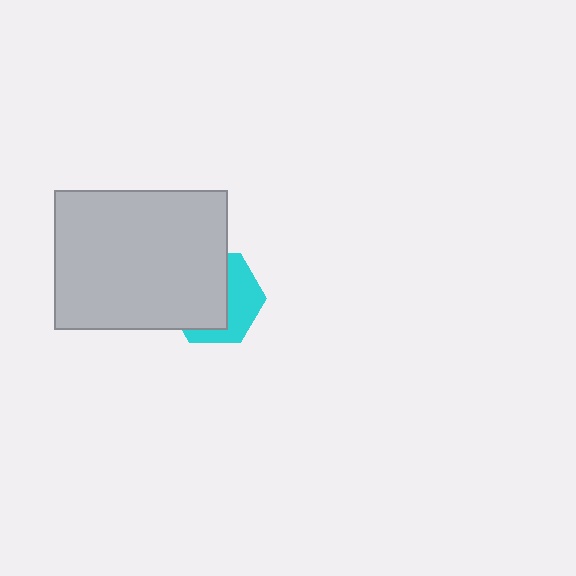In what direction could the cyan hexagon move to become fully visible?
The cyan hexagon could move toward the lower-right. That would shift it out from behind the light gray rectangle entirely.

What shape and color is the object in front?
The object in front is a light gray rectangle.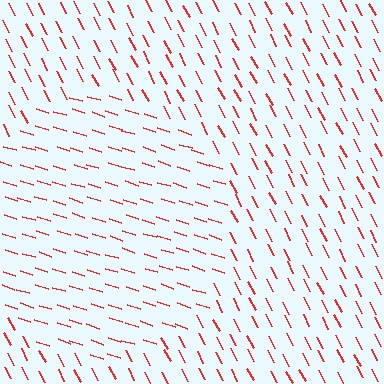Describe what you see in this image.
The image is filled with small red line segments. A circle region in the image has lines oriented differently from the surrounding lines, creating a visible texture boundary.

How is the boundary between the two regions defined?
The boundary is defined purely by a change in line orientation (approximately 45 degrees difference). All lines are the same color and thickness.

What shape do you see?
I see a circle.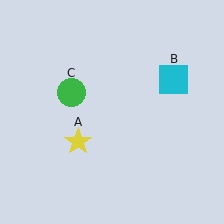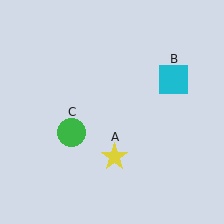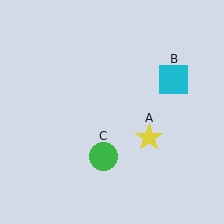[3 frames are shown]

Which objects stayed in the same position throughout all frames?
Cyan square (object B) remained stationary.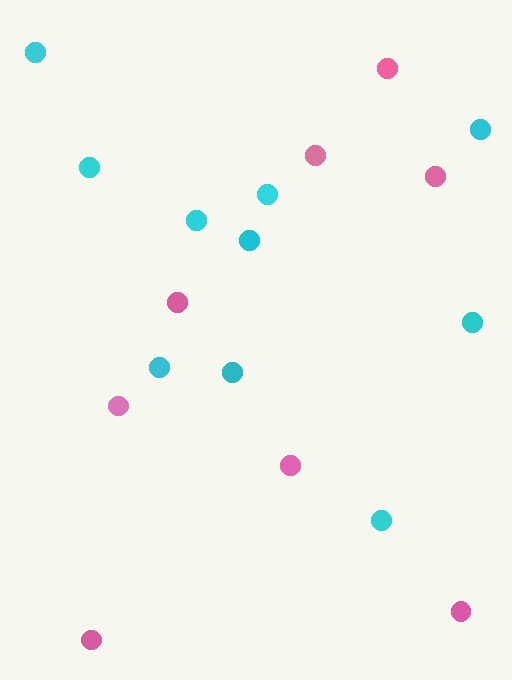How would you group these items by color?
There are 2 groups: one group of cyan circles (10) and one group of pink circles (8).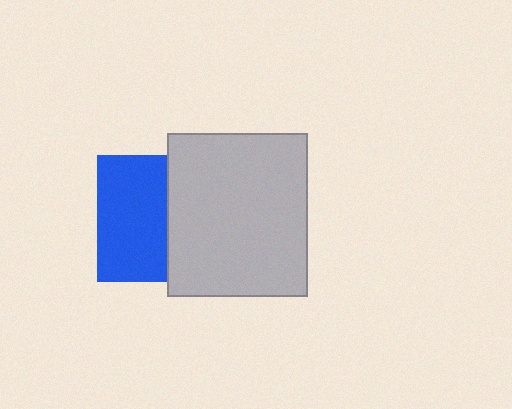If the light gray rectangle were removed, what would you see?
You would see the complete blue square.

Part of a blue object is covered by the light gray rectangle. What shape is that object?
It is a square.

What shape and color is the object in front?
The object in front is a light gray rectangle.